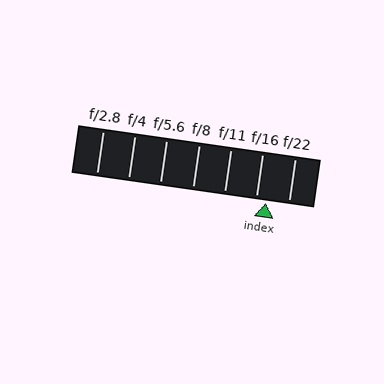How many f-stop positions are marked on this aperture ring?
There are 7 f-stop positions marked.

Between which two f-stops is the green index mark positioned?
The index mark is between f/16 and f/22.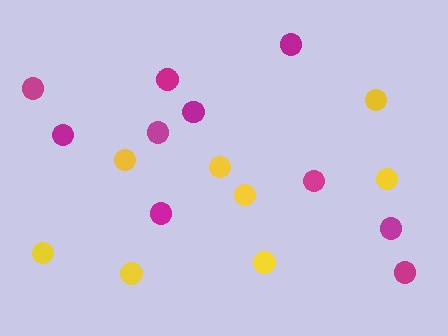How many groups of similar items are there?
There are 2 groups: one group of yellow circles (8) and one group of magenta circles (10).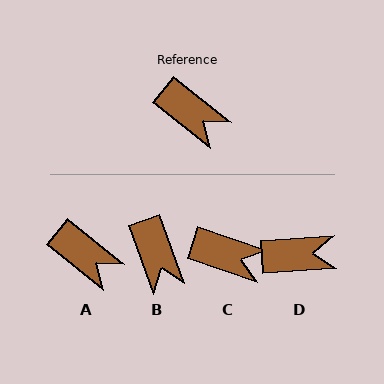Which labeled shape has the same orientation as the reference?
A.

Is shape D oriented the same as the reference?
No, it is off by about 43 degrees.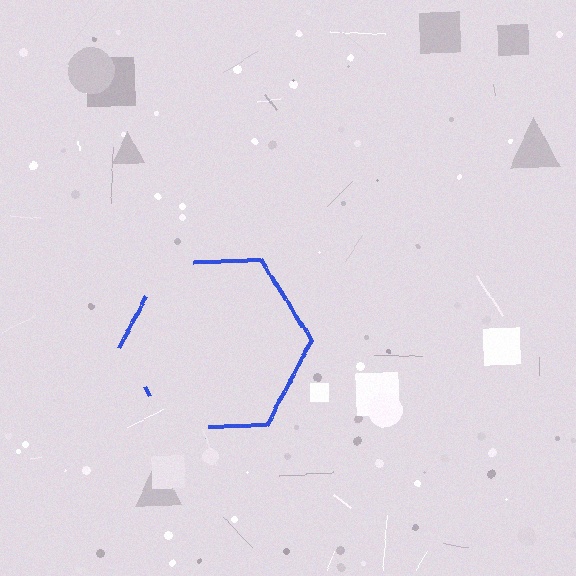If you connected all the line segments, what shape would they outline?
They would outline a hexagon.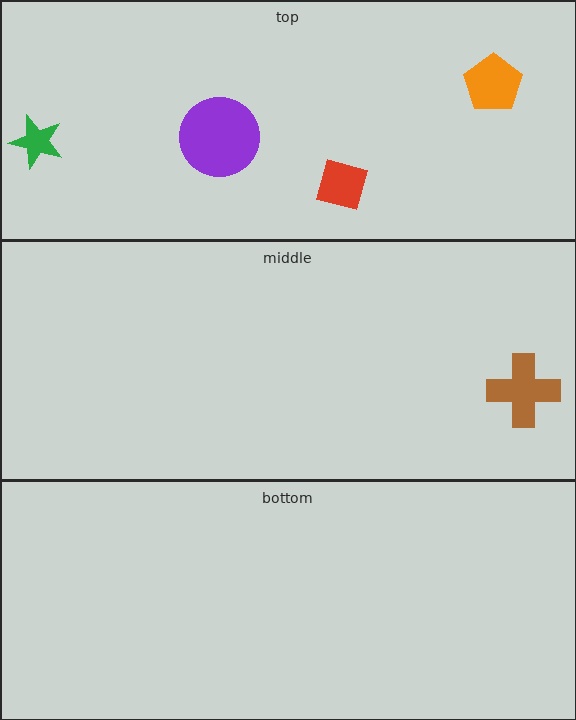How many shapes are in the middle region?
1.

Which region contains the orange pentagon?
The top region.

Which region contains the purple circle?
The top region.